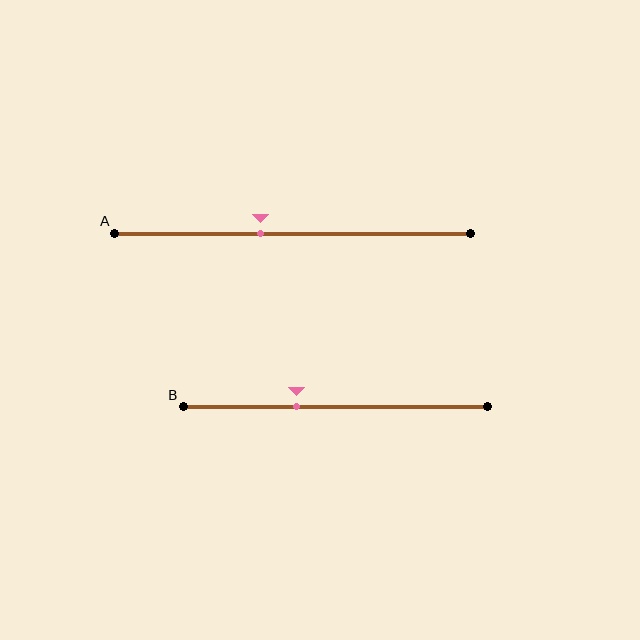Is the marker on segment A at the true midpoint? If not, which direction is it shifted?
No, the marker on segment A is shifted to the left by about 9% of the segment length.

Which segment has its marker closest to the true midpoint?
Segment A has its marker closest to the true midpoint.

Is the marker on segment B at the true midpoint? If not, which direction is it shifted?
No, the marker on segment B is shifted to the left by about 13% of the segment length.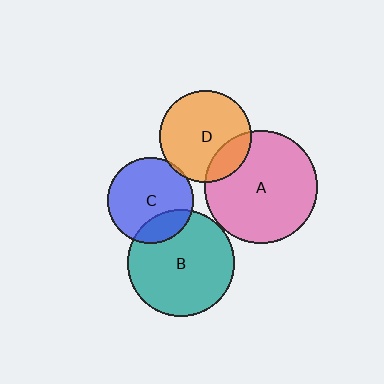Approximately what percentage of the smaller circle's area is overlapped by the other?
Approximately 5%.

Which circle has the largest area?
Circle A (pink).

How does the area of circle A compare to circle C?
Approximately 1.7 times.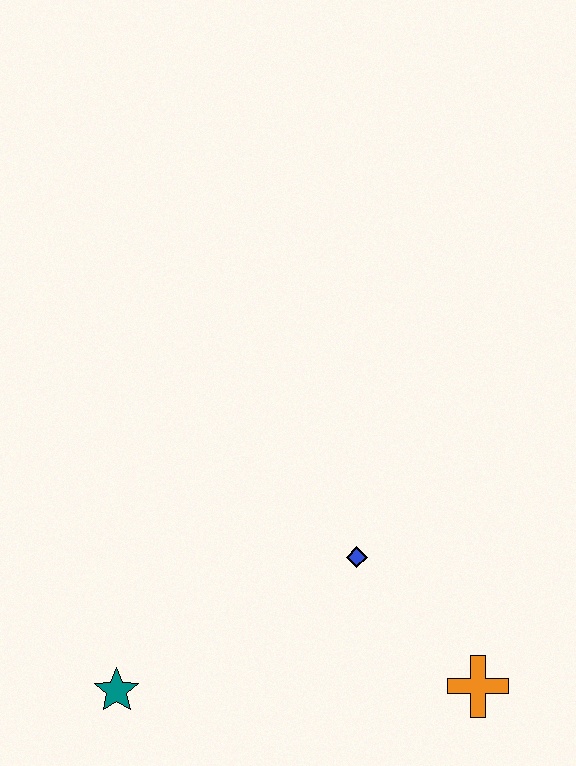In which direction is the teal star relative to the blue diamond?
The teal star is to the left of the blue diamond.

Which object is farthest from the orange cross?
The teal star is farthest from the orange cross.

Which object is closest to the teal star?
The blue diamond is closest to the teal star.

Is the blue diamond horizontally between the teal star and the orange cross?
Yes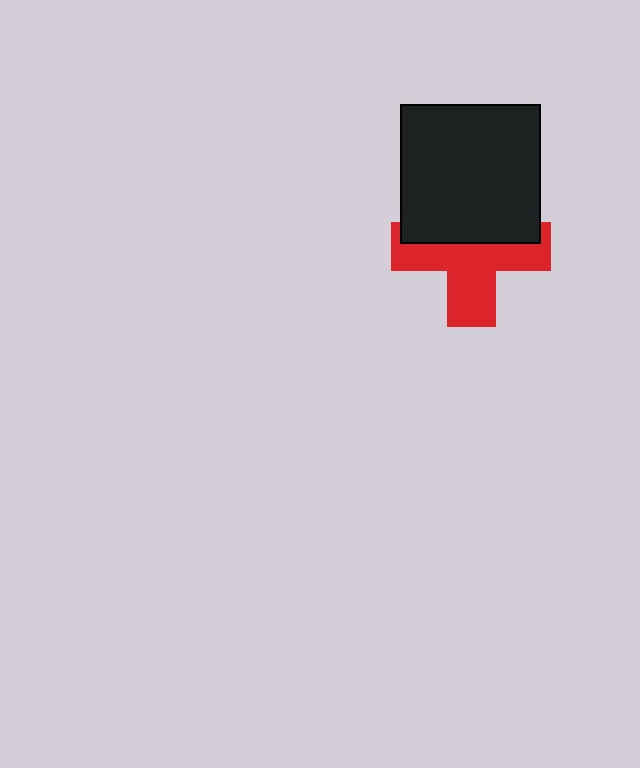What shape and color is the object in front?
The object in front is a black square.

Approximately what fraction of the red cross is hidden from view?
Roughly 43% of the red cross is hidden behind the black square.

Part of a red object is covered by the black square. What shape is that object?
It is a cross.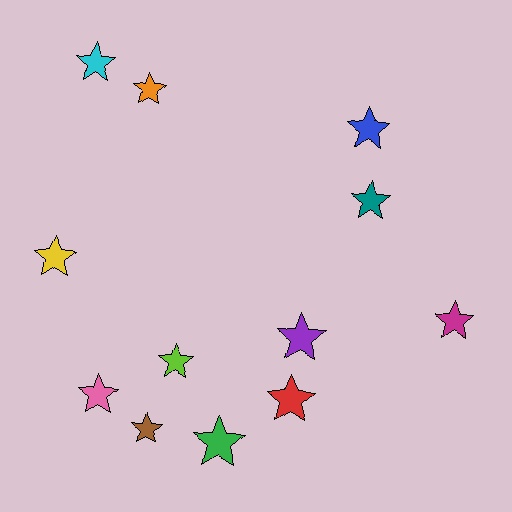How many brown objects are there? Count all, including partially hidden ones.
There is 1 brown object.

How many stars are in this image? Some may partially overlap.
There are 12 stars.